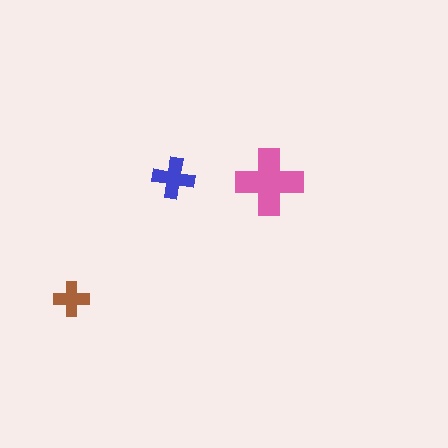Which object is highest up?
The blue cross is topmost.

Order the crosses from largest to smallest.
the pink one, the blue one, the brown one.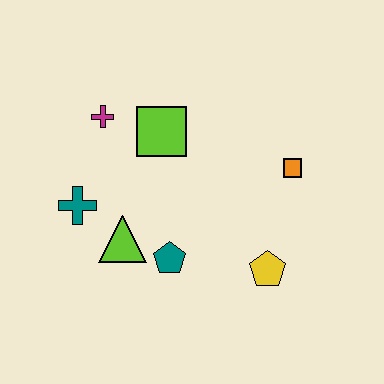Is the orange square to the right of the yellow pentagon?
Yes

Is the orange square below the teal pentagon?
No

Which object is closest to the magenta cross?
The lime square is closest to the magenta cross.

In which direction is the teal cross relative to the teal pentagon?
The teal cross is to the left of the teal pentagon.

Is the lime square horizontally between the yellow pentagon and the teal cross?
Yes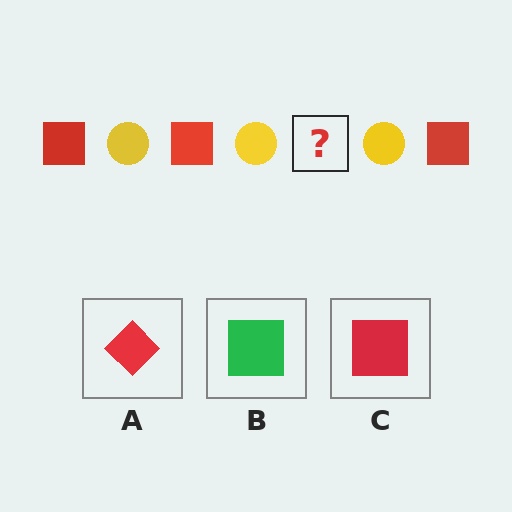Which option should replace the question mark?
Option C.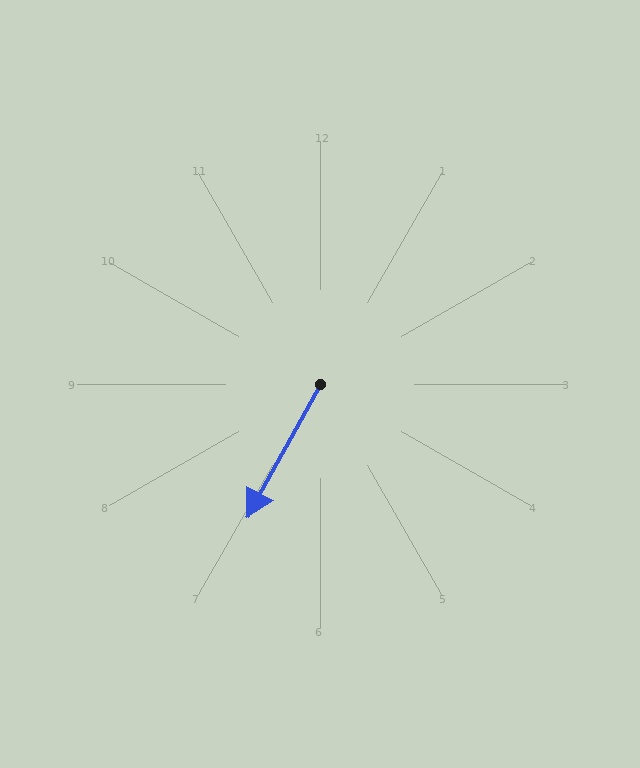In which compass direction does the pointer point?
Southwest.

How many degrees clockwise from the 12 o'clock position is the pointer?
Approximately 209 degrees.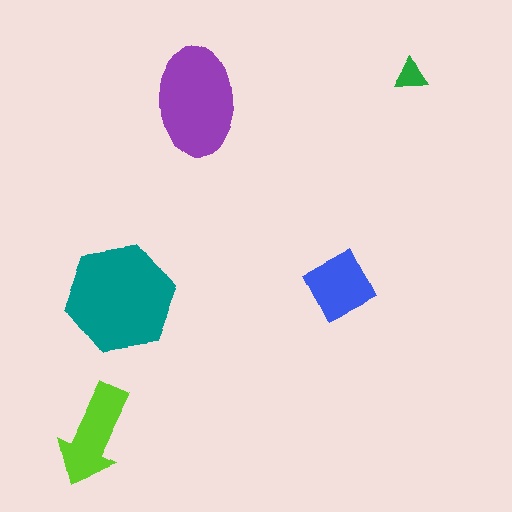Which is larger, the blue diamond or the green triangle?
The blue diamond.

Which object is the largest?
The teal hexagon.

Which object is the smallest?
The green triangle.